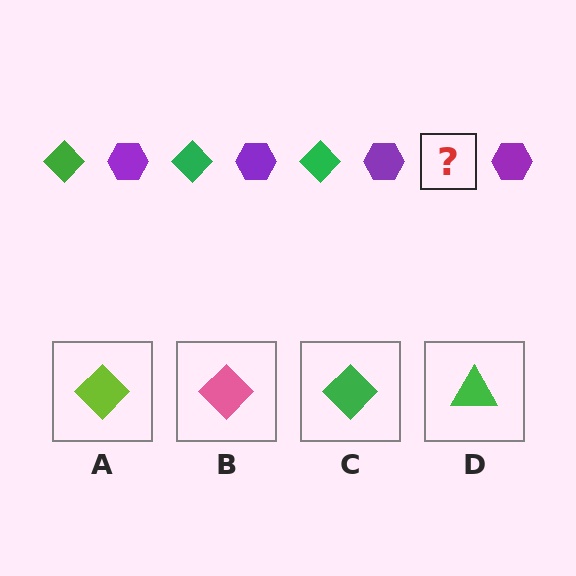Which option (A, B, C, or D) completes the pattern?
C.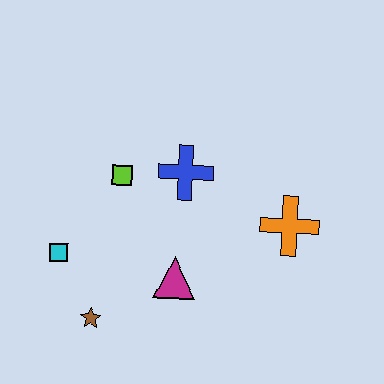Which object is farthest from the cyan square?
The orange cross is farthest from the cyan square.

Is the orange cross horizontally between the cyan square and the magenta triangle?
No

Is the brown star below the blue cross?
Yes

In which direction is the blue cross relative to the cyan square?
The blue cross is to the right of the cyan square.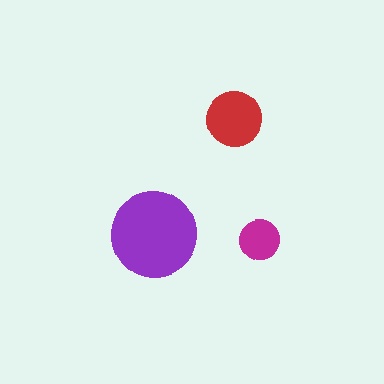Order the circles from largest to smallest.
the purple one, the red one, the magenta one.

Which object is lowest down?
The magenta circle is bottommost.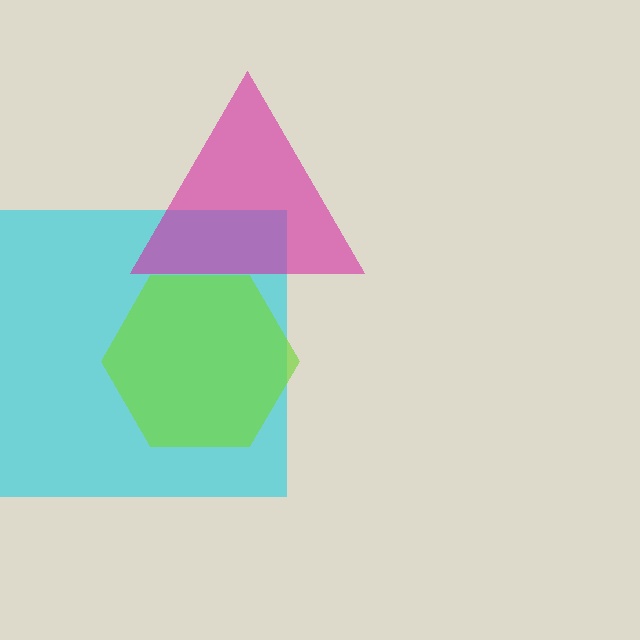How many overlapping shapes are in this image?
There are 3 overlapping shapes in the image.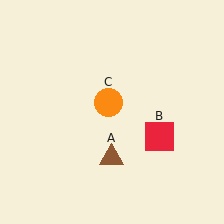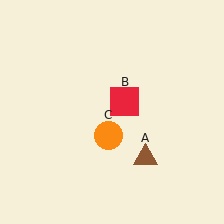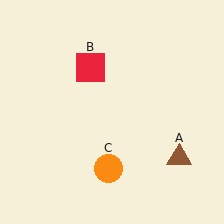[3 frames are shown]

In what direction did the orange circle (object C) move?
The orange circle (object C) moved down.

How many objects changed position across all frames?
3 objects changed position: brown triangle (object A), red square (object B), orange circle (object C).